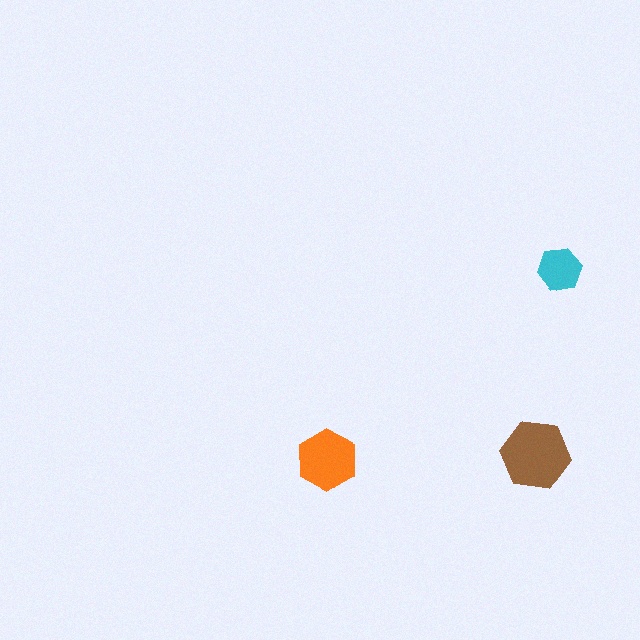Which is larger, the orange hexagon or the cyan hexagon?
The orange one.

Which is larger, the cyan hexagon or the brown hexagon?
The brown one.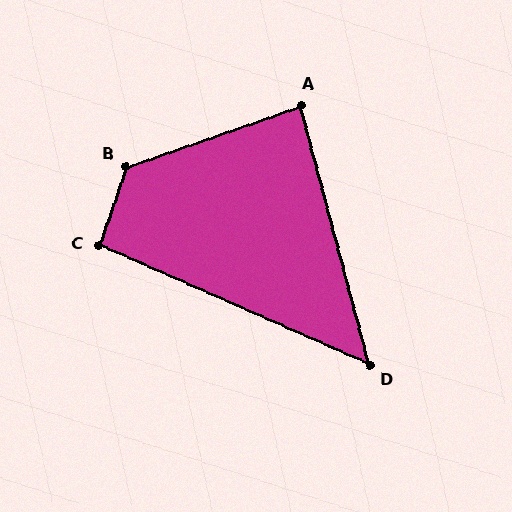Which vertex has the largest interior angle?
B, at approximately 129 degrees.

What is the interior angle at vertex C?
Approximately 95 degrees (approximately right).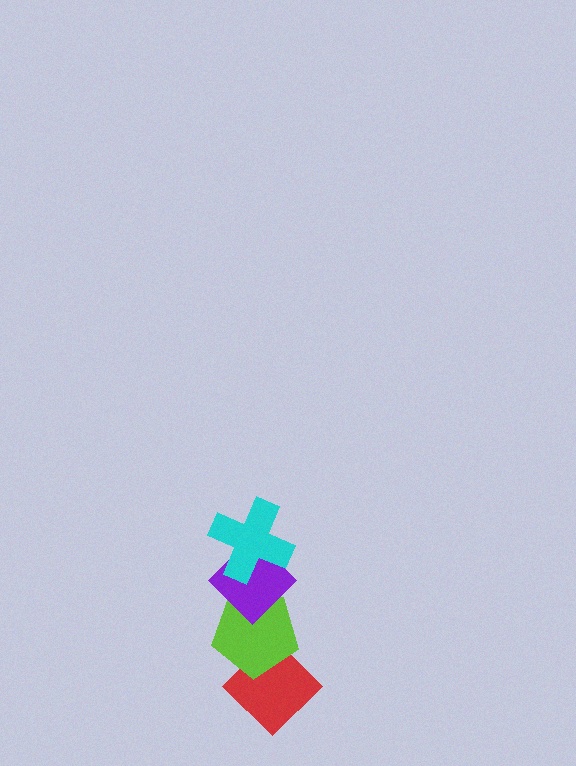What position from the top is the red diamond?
The red diamond is 4th from the top.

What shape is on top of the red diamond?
The lime pentagon is on top of the red diamond.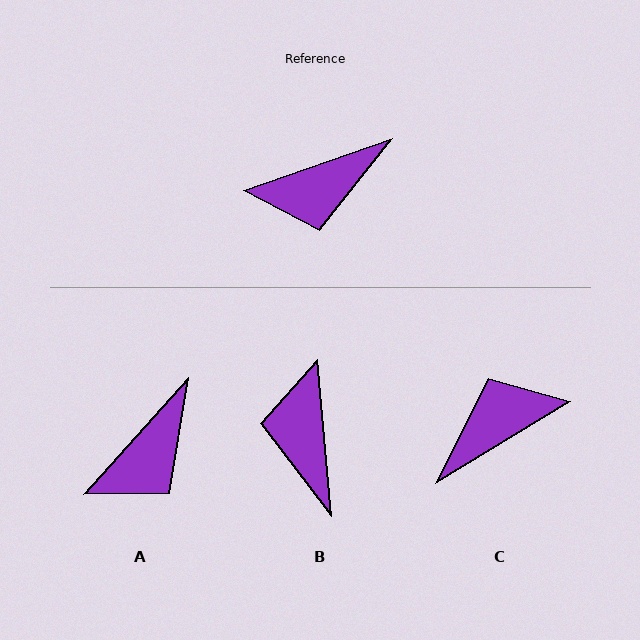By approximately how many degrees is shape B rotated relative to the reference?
Approximately 104 degrees clockwise.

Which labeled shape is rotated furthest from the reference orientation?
C, about 168 degrees away.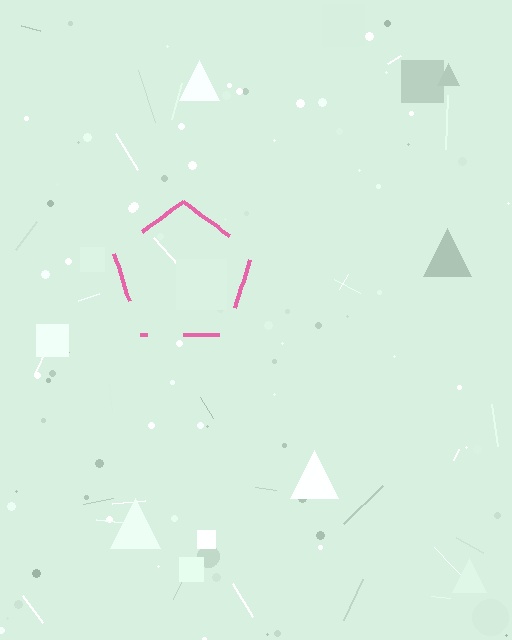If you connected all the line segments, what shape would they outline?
They would outline a pentagon.